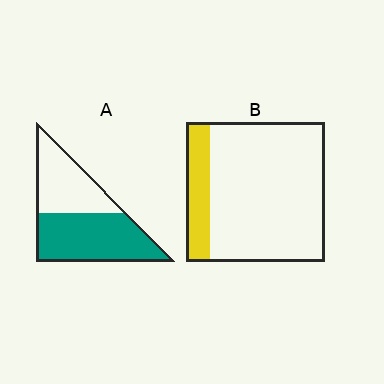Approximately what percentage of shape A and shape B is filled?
A is approximately 55% and B is approximately 15%.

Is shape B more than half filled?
No.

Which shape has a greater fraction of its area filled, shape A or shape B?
Shape A.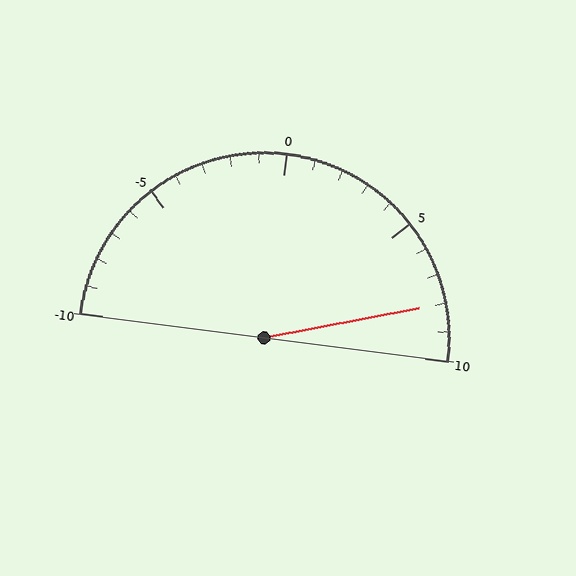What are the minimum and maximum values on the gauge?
The gauge ranges from -10 to 10.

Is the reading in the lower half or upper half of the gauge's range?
The reading is in the upper half of the range (-10 to 10).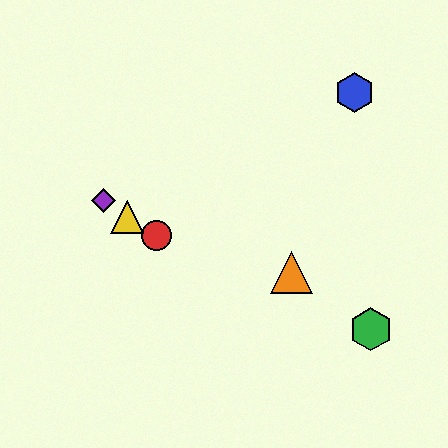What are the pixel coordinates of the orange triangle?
The orange triangle is at (292, 272).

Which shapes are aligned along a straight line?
The red circle, the yellow triangle, the purple diamond are aligned along a straight line.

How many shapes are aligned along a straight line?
3 shapes (the red circle, the yellow triangle, the purple diamond) are aligned along a straight line.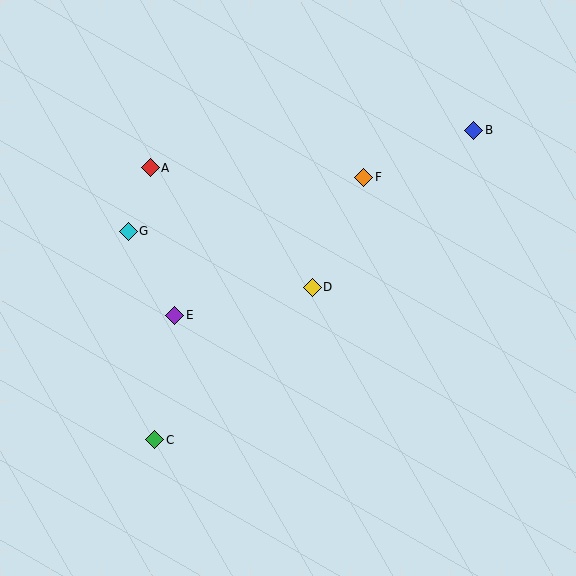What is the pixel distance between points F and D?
The distance between F and D is 122 pixels.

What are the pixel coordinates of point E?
Point E is at (175, 315).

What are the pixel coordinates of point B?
Point B is at (474, 130).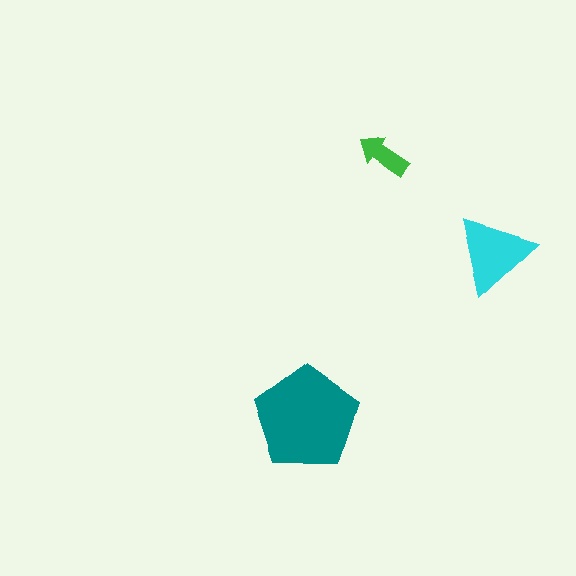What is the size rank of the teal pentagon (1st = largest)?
1st.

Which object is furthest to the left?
The teal pentagon is leftmost.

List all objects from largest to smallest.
The teal pentagon, the cyan triangle, the green arrow.